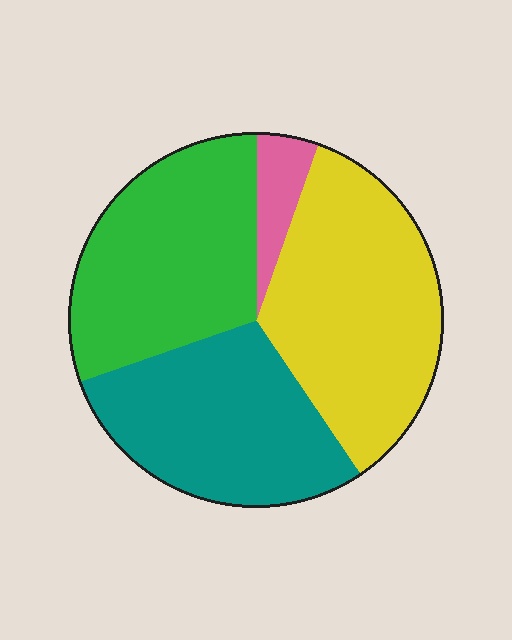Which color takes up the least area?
Pink, at roughly 5%.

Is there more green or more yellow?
Yellow.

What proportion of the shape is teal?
Teal covers 29% of the shape.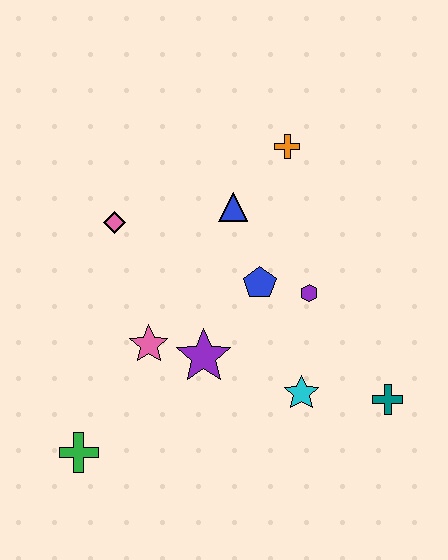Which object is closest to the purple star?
The pink star is closest to the purple star.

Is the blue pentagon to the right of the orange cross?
No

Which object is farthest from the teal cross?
The pink diamond is farthest from the teal cross.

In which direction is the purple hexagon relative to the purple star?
The purple hexagon is to the right of the purple star.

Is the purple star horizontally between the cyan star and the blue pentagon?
No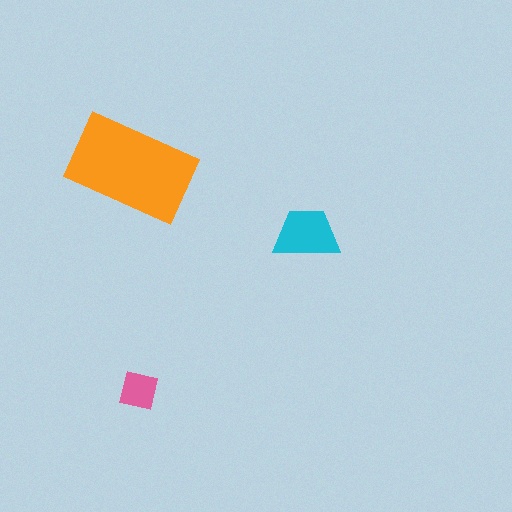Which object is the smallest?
The pink square.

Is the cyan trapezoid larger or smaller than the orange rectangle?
Smaller.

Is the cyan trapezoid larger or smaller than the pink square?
Larger.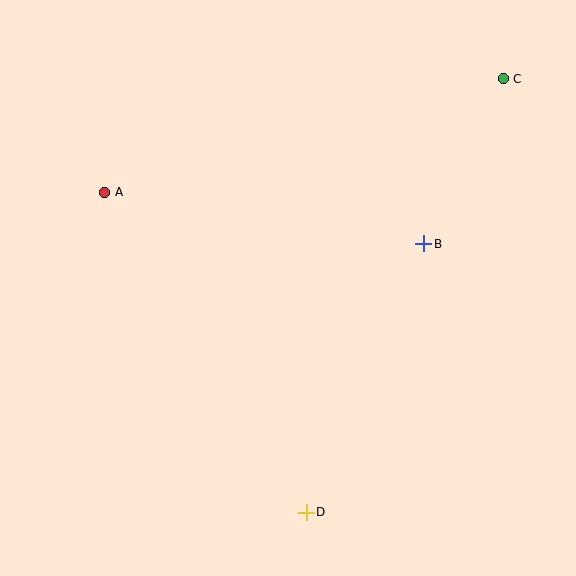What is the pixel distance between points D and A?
The distance between D and A is 378 pixels.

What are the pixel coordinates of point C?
Point C is at (503, 79).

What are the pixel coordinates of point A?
Point A is at (105, 192).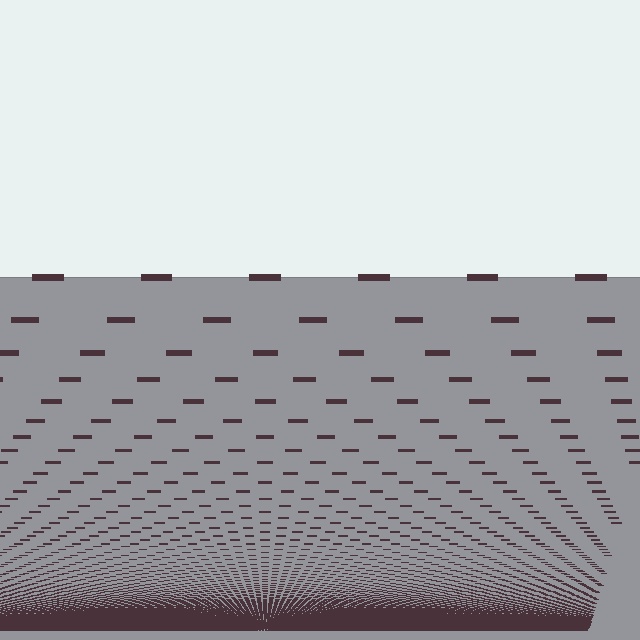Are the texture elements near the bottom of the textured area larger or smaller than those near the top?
Smaller. The gradient is inverted — elements near the bottom are smaller and denser.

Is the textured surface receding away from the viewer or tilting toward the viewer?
The surface appears to tilt toward the viewer. Texture elements get larger and sparser toward the top.